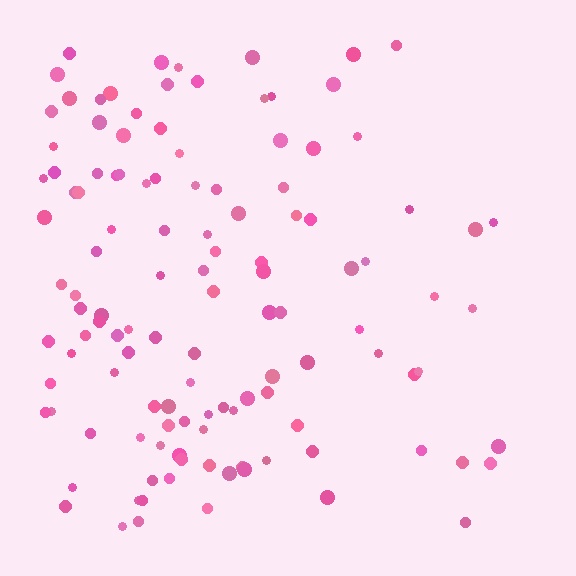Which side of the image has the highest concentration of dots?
The left.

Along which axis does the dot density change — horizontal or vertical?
Horizontal.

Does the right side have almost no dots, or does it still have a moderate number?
Still a moderate number, just noticeably fewer than the left.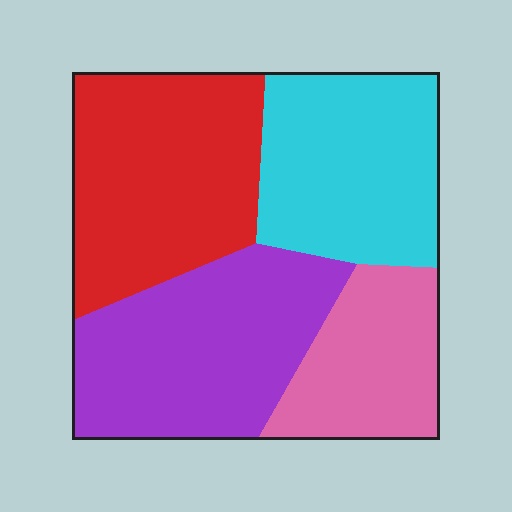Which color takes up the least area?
Pink, at roughly 15%.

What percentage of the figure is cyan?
Cyan takes up about one quarter (1/4) of the figure.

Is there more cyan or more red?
Red.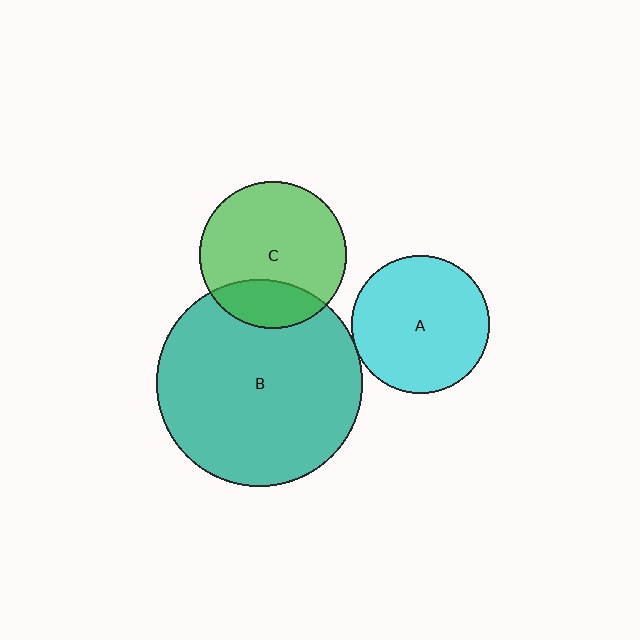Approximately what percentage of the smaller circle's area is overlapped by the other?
Approximately 25%.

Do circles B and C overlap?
Yes.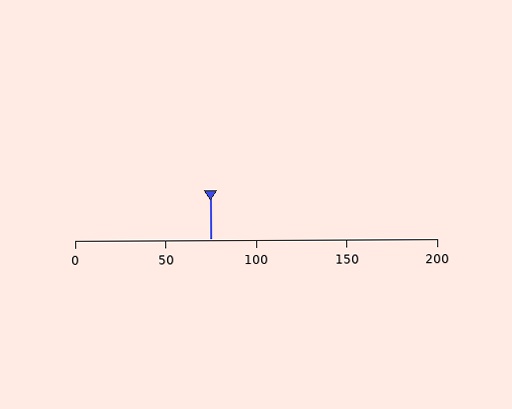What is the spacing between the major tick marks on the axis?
The major ticks are spaced 50 apart.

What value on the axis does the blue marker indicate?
The marker indicates approximately 75.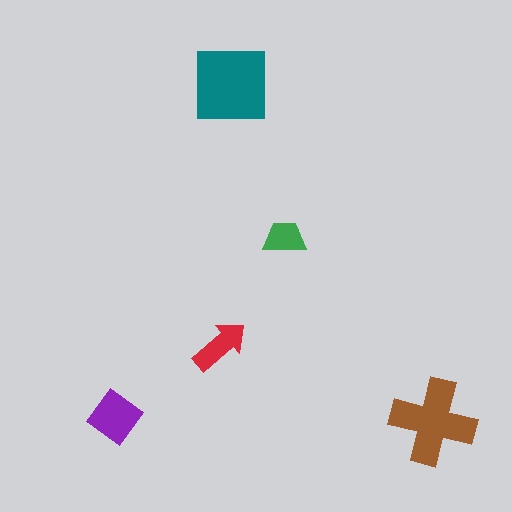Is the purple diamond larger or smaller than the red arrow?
Larger.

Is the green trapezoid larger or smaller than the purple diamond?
Smaller.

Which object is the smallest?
The green trapezoid.